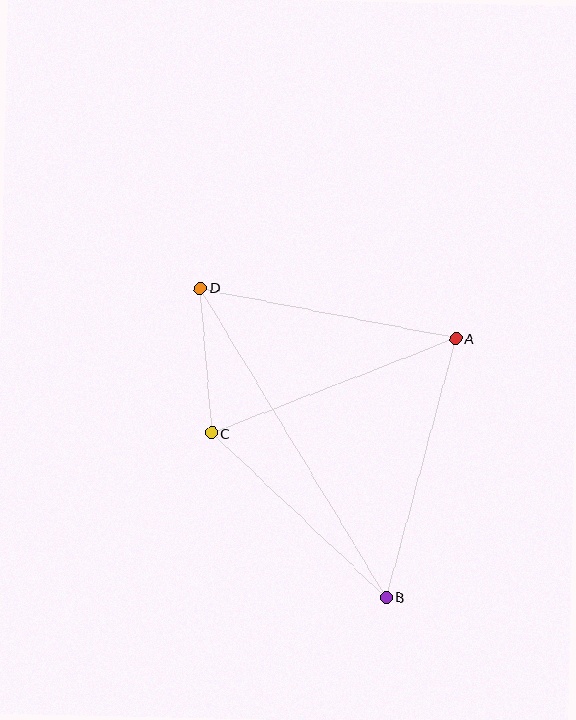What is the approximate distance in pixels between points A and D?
The distance between A and D is approximately 260 pixels.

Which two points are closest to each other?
Points C and D are closest to each other.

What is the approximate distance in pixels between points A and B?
The distance between A and B is approximately 269 pixels.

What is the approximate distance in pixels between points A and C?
The distance between A and C is approximately 262 pixels.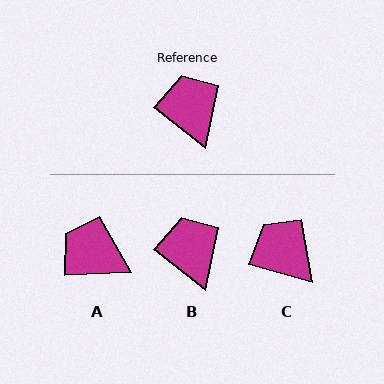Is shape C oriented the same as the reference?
No, it is off by about 22 degrees.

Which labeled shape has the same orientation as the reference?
B.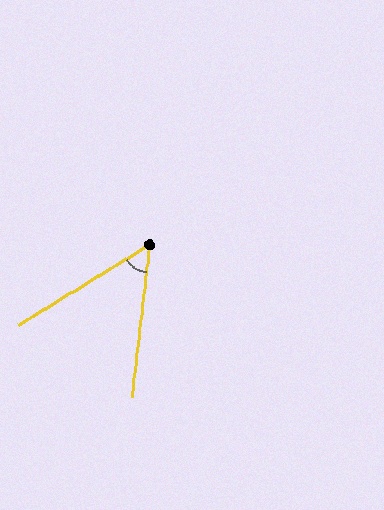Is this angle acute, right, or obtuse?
It is acute.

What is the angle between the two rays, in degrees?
Approximately 52 degrees.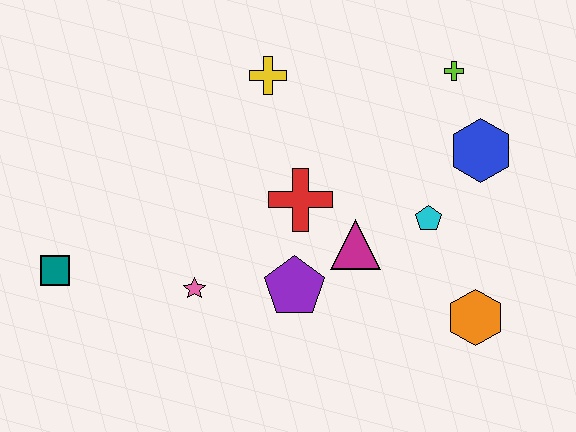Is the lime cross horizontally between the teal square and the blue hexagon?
Yes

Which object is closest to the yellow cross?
The red cross is closest to the yellow cross.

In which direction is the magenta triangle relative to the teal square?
The magenta triangle is to the right of the teal square.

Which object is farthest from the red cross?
The teal square is farthest from the red cross.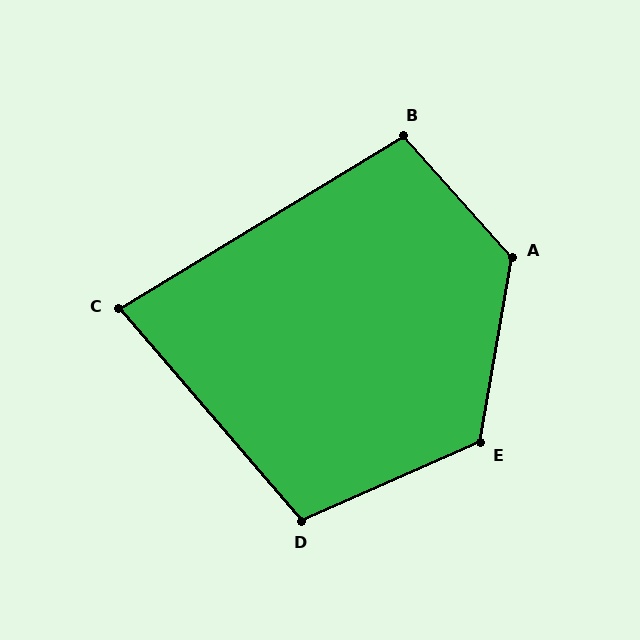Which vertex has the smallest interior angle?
C, at approximately 80 degrees.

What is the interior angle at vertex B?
Approximately 101 degrees (obtuse).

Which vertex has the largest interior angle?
A, at approximately 129 degrees.